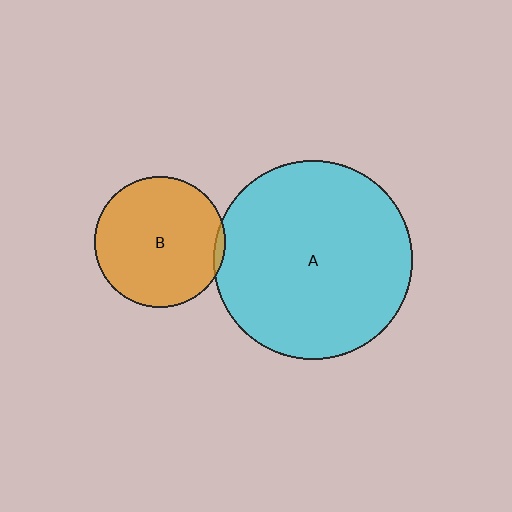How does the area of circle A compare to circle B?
Approximately 2.3 times.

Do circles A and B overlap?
Yes.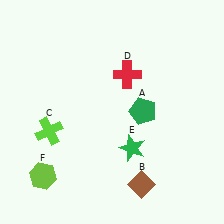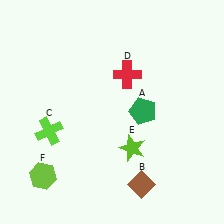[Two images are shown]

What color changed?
The star (E) changed from green in Image 1 to lime in Image 2.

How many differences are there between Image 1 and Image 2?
There is 1 difference between the two images.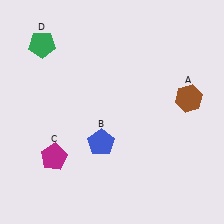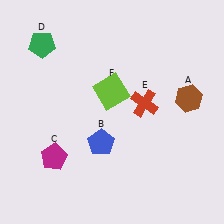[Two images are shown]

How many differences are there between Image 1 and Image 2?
There are 2 differences between the two images.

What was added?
A red cross (E), a lime square (F) were added in Image 2.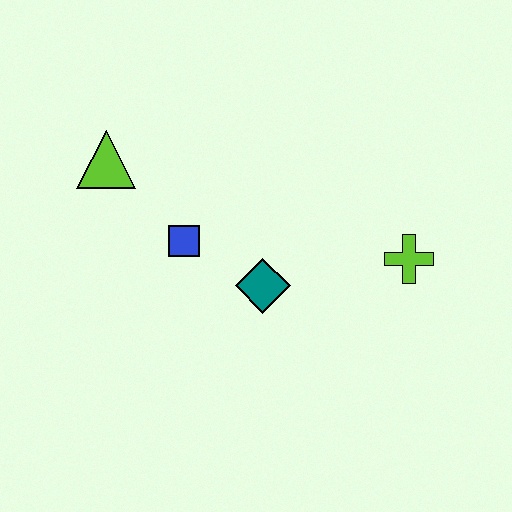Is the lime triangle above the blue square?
Yes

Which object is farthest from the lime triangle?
The lime cross is farthest from the lime triangle.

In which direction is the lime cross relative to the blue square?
The lime cross is to the right of the blue square.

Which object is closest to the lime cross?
The teal diamond is closest to the lime cross.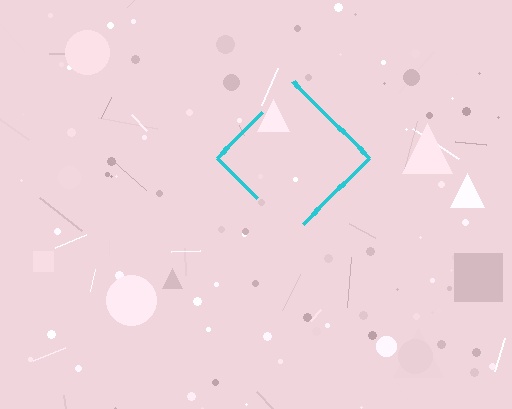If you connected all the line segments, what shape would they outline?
They would outline a diamond.